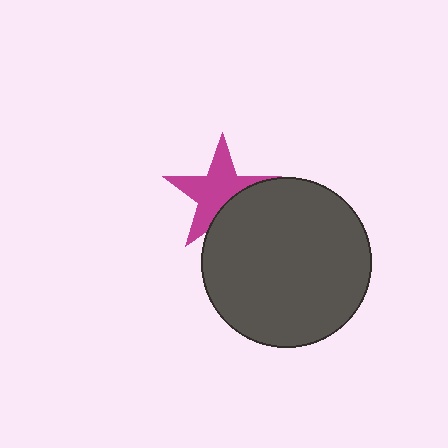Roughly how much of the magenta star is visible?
Most of it is visible (roughly 68%).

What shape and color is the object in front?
The object in front is a dark gray circle.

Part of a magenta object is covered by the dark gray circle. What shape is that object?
It is a star.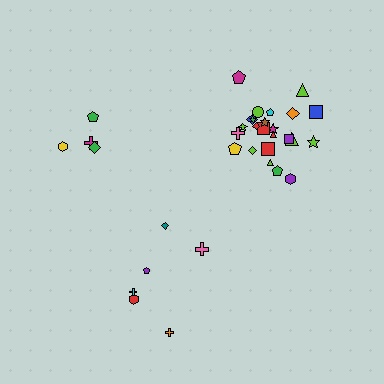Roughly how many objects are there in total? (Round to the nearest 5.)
Roughly 35 objects in total.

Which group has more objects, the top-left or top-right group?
The top-right group.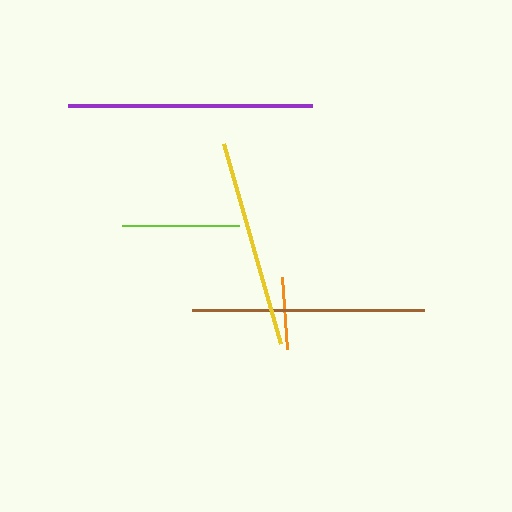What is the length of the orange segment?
The orange segment is approximately 73 pixels long.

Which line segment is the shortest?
The orange line is the shortest at approximately 73 pixels.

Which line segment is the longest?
The purple line is the longest at approximately 245 pixels.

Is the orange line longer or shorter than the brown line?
The brown line is longer than the orange line.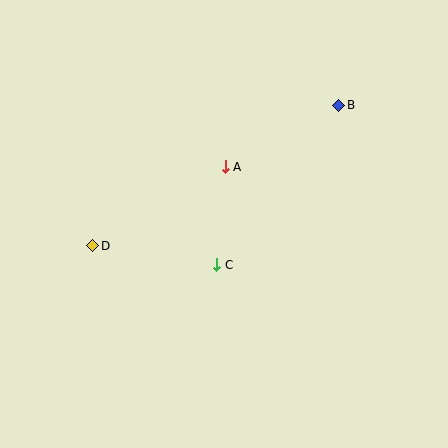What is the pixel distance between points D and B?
The distance between D and B is 284 pixels.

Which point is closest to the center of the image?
Point C at (217, 265) is closest to the center.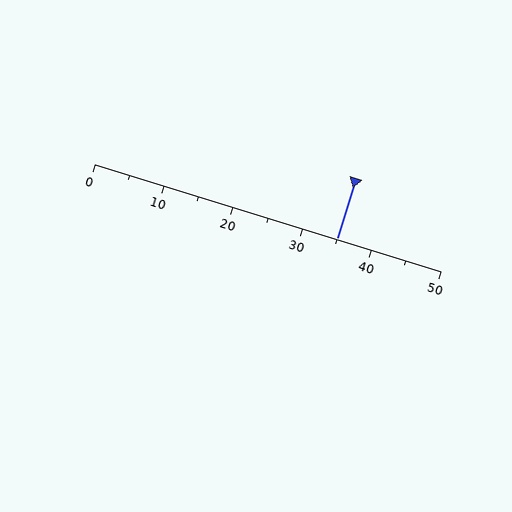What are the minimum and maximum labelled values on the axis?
The axis runs from 0 to 50.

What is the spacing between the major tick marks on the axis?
The major ticks are spaced 10 apart.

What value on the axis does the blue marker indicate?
The marker indicates approximately 35.